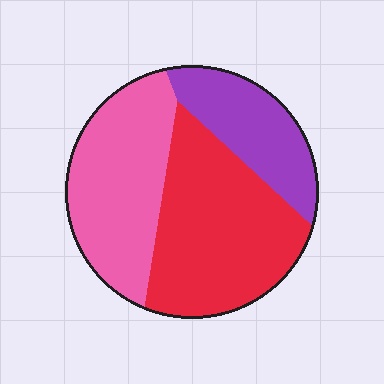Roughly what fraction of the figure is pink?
Pink covers roughly 35% of the figure.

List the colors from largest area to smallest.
From largest to smallest: red, pink, purple.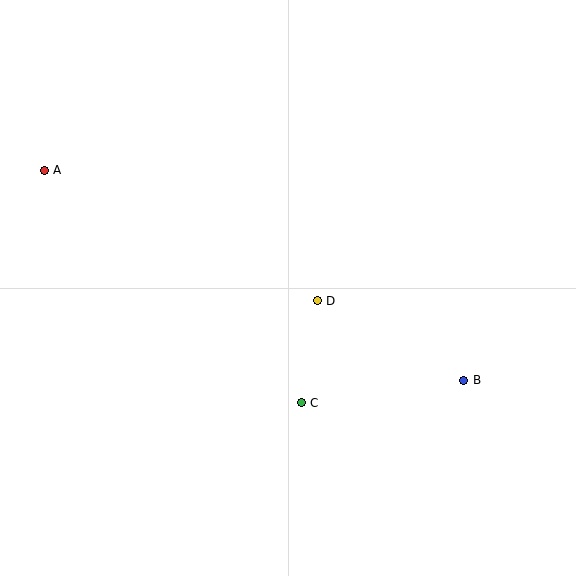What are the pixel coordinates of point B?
Point B is at (464, 380).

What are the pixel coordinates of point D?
Point D is at (317, 301).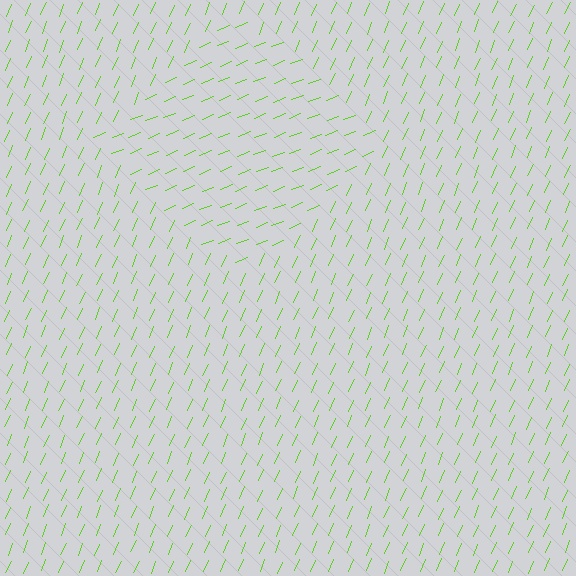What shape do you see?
I see a diamond.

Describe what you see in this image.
The image is filled with small lime line segments. A diamond region in the image has lines oriented differently from the surrounding lines, creating a visible texture boundary.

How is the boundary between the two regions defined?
The boundary is defined purely by a change in line orientation (approximately 45 degrees difference). All lines are the same color and thickness.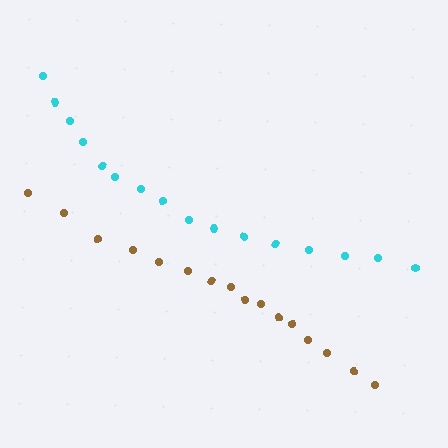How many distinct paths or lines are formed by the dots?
There are 2 distinct paths.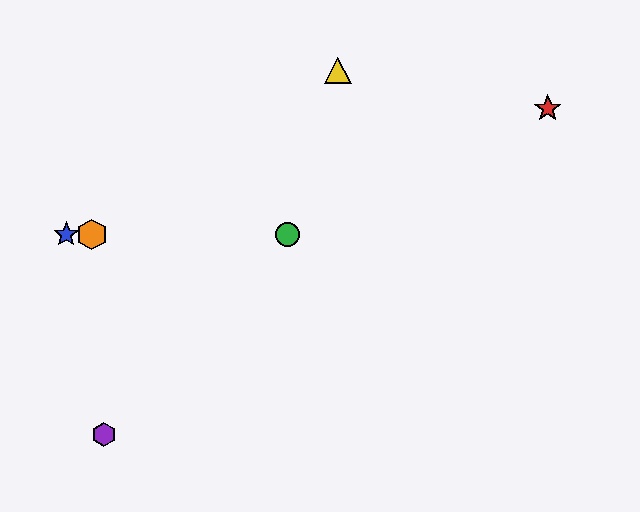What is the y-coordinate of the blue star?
The blue star is at y≈234.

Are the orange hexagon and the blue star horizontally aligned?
Yes, both are at y≈234.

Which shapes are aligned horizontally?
The blue star, the green circle, the orange hexagon are aligned horizontally.